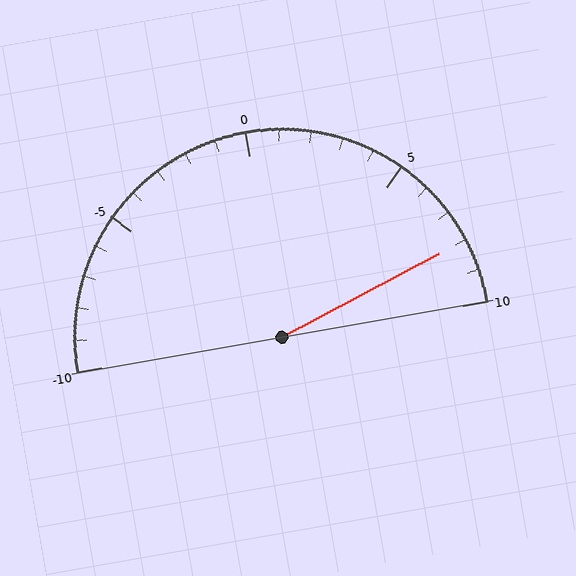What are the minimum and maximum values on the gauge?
The gauge ranges from -10 to 10.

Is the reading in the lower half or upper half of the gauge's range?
The reading is in the upper half of the range (-10 to 10).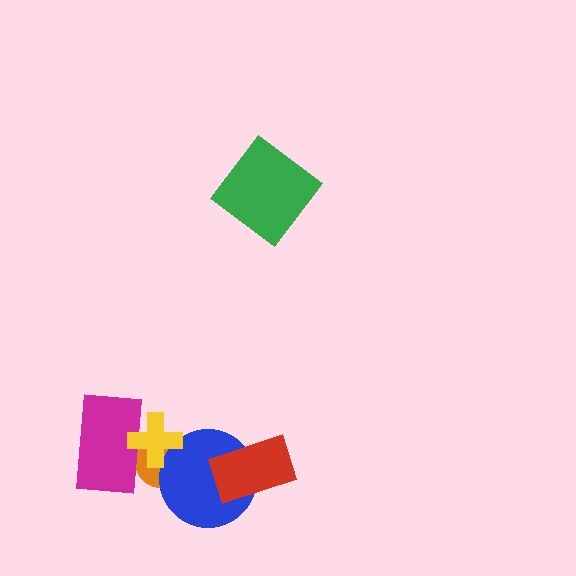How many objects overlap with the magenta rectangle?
2 objects overlap with the magenta rectangle.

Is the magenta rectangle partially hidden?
Yes, it is partially covered by another shape.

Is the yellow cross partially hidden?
No, no other shape covers it.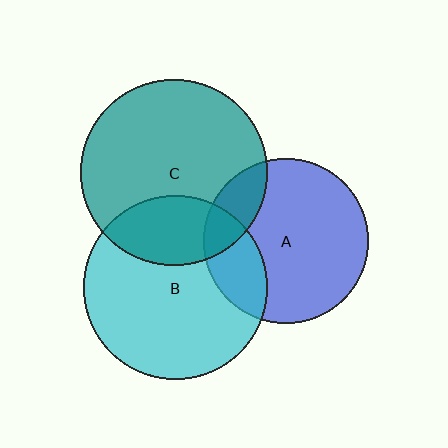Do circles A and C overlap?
Yes.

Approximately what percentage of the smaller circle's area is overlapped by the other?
Approximately 15%.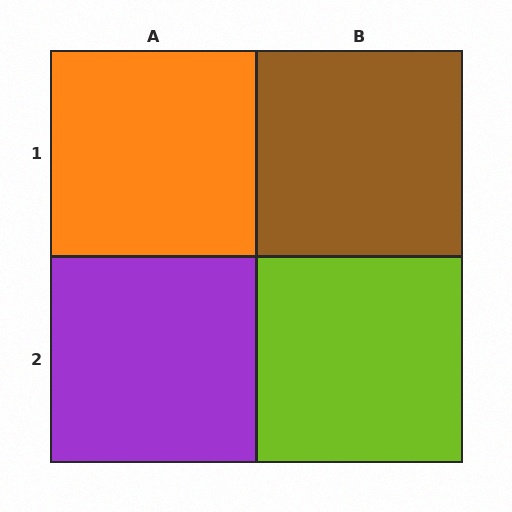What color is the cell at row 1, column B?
Brown.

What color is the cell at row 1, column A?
Orange.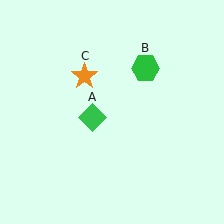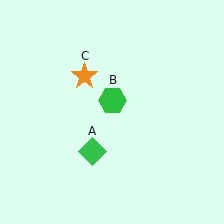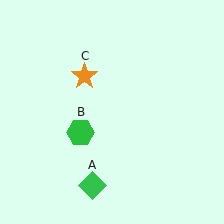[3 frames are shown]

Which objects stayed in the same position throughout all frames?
Orange star (object C) remained stationary.